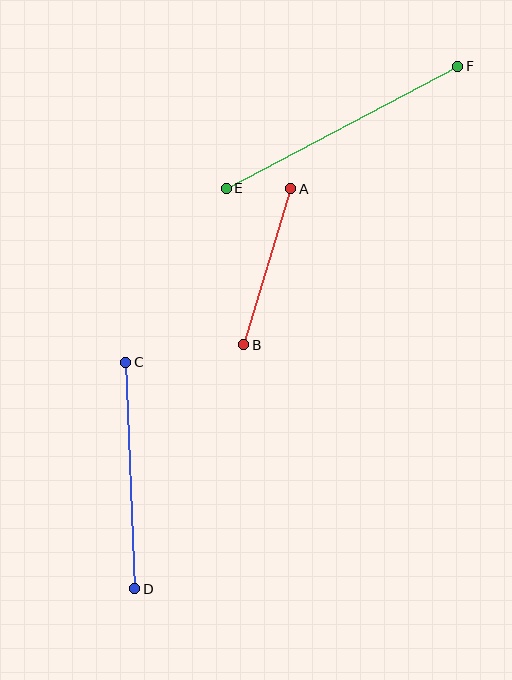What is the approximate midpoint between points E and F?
The midpoint is at approximately (342, 127) pixels.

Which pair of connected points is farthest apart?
Points E and F are farthest apart.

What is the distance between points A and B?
The distance is approximately 162 pixels.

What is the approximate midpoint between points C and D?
The midpoint is at approximately (130, 475) pixels.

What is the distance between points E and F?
The distance is approximately 262 pixels.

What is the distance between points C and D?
The distance is approximately 227 pixels.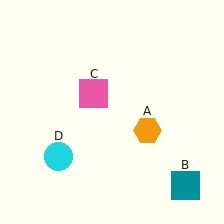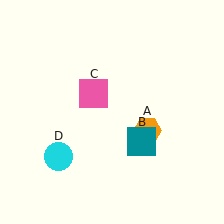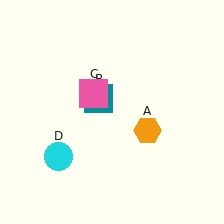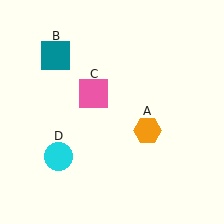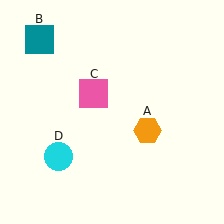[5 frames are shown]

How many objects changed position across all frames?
1 object changed position: teal square (object B).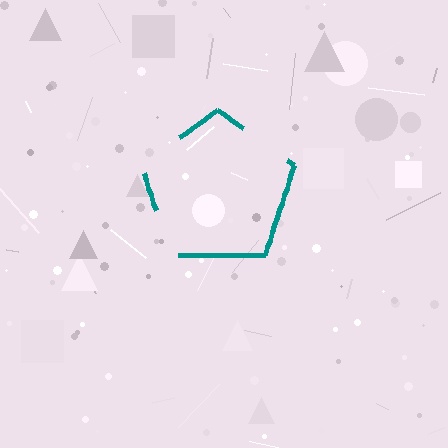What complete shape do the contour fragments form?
The contour fragments form a pentagon.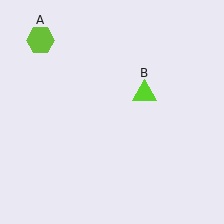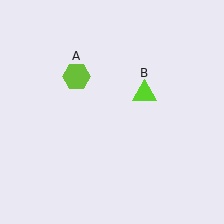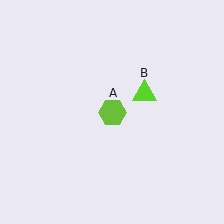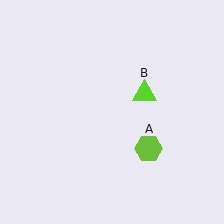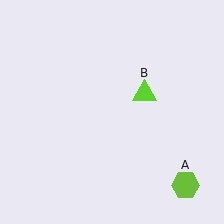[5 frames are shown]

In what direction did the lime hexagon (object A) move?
The lime hexagon (object A) moved down and to the right.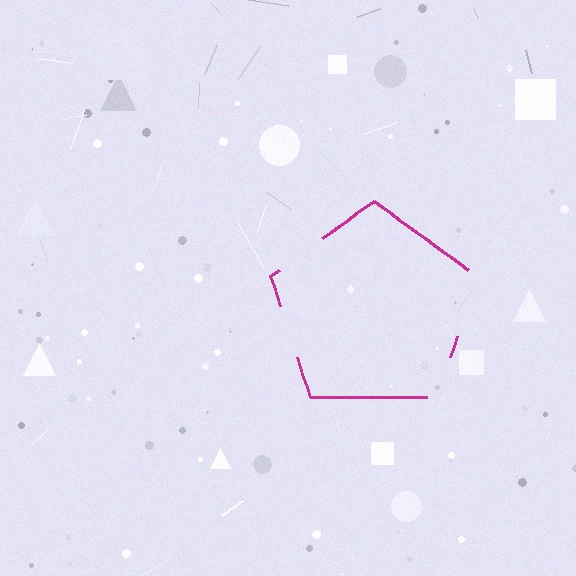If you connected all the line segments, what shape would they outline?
They would outline a pentagon.